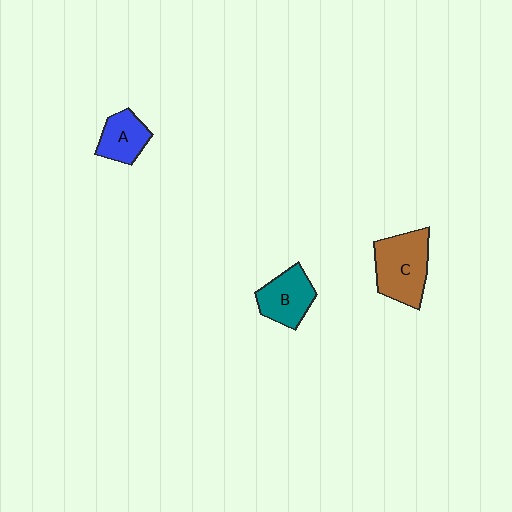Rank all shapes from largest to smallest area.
From largest to smallest: C (brown), B (teal), A (blue).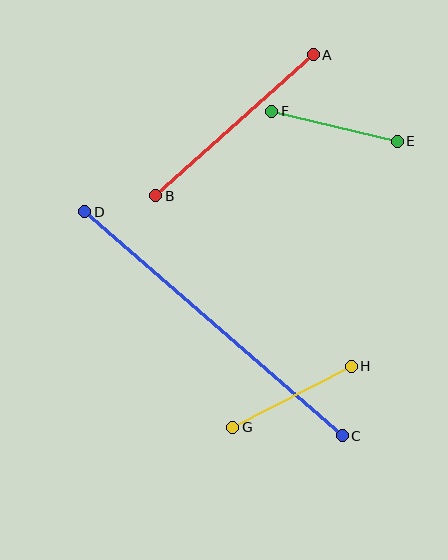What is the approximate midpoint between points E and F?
The midpoint is at approximately (334, 126) pixels.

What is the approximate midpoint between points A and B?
The midpoint is at approximately (235, 125) pixels.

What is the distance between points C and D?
The distance is approximately 341 pixels.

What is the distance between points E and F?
The distance is approximately 129 pixels.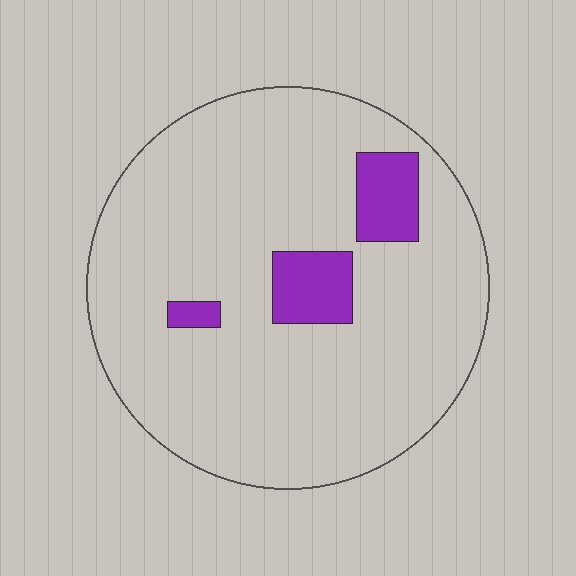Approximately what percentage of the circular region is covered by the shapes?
Approximately 10%.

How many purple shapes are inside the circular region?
3.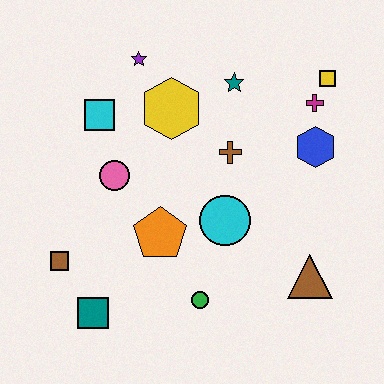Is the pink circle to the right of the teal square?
Yes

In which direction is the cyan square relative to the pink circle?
The cyan square is above the pink circle.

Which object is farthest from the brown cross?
The teal square is farthest from the brown cross.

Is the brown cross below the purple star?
Yes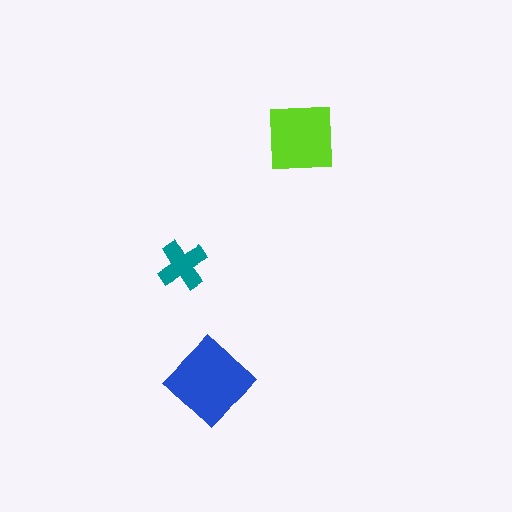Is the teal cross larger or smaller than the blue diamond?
Smaller.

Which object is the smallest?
The teal cross.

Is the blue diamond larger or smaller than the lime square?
Larger.